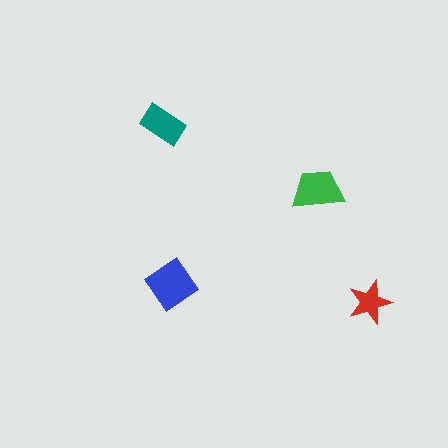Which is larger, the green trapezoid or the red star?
The green trapezoid.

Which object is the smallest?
The red star.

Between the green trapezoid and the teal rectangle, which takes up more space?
The green trapezoid.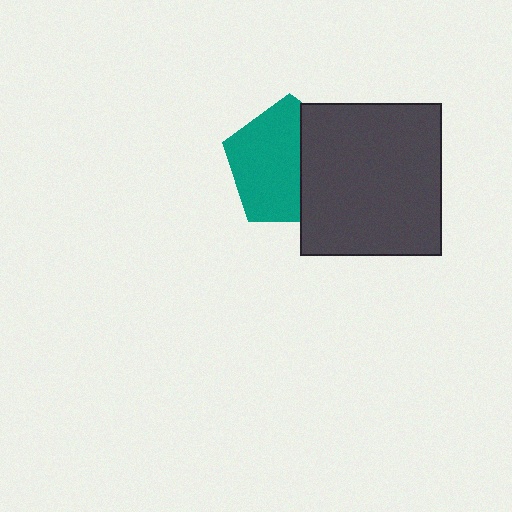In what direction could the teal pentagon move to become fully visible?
The teal pentagon could move left. That would shift it out from behind the dark gray rectangle entirely.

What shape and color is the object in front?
The object in front is a dark gray rectangle.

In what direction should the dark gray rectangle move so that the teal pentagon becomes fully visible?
The dark gray rectangle should move right. That is the shortest direction to clear the overlap and leave the teal pentagon fully visible.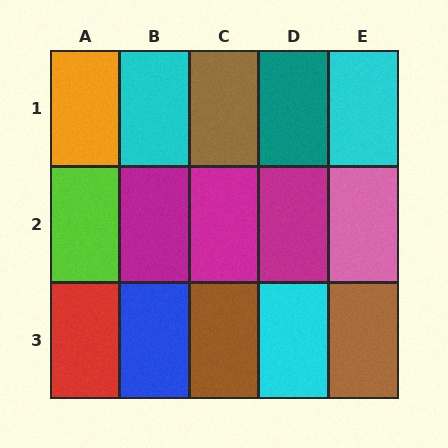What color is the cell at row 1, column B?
Cyan.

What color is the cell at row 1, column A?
Orange.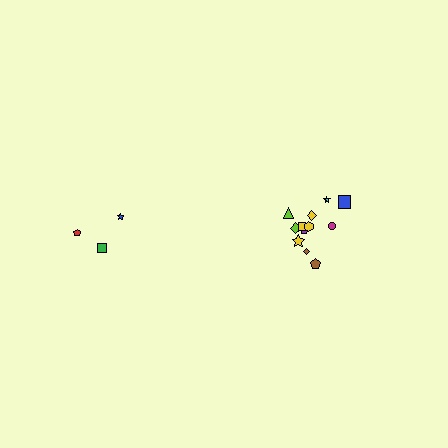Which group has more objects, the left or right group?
The right group.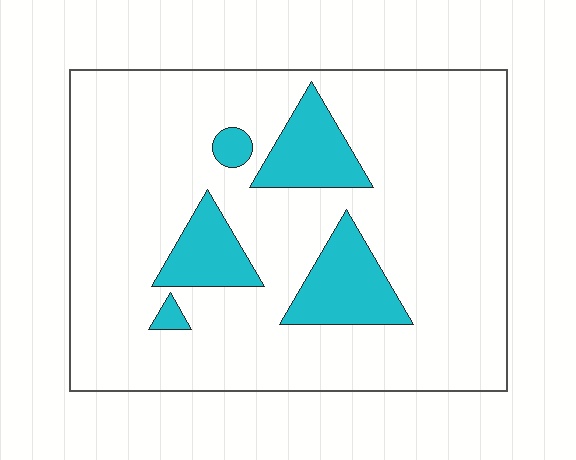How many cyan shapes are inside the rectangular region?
5.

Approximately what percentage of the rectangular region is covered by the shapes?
Approximately 15%.